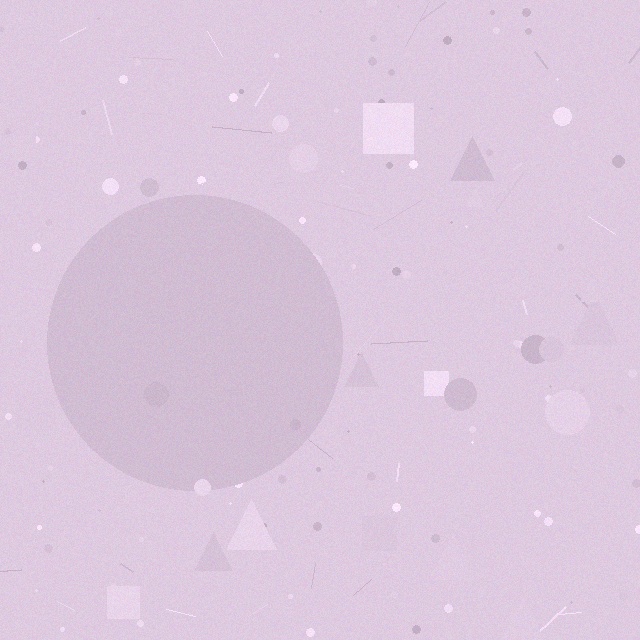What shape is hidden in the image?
A circle is hidden in the image.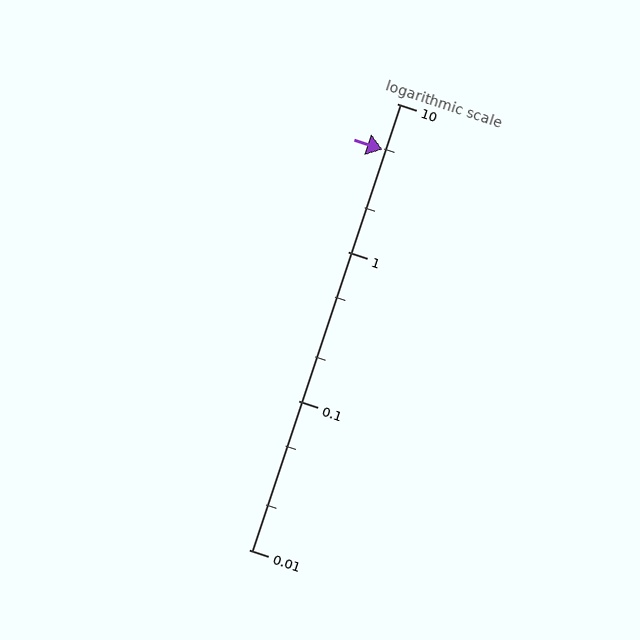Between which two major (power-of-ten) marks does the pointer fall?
The pointer is between 1 and 10.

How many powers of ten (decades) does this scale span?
The scale spans 3 decades, from 0.01 to 10.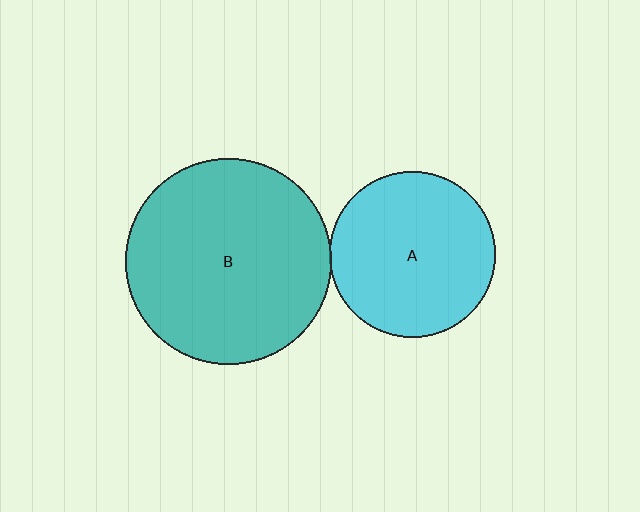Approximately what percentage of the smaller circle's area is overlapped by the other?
Approximately 5%.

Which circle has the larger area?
Circle B (teal).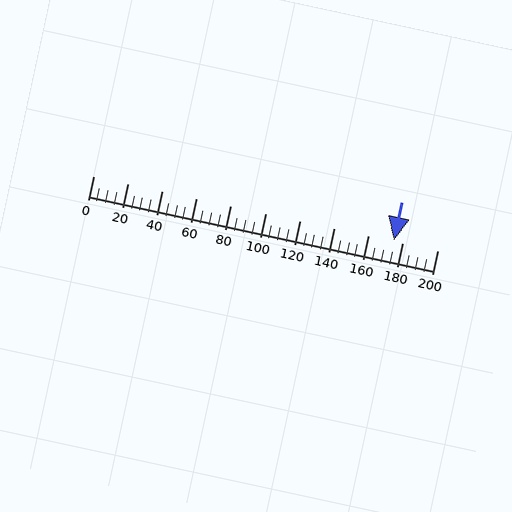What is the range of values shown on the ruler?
The ruler shows values from 0 to 200.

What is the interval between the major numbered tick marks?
The major tick marks are spaced 20 units apart.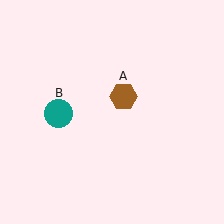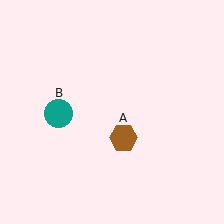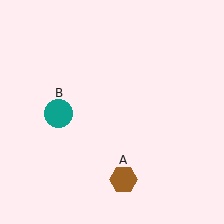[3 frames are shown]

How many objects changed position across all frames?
1 object changed position: brown hexagon (object A).